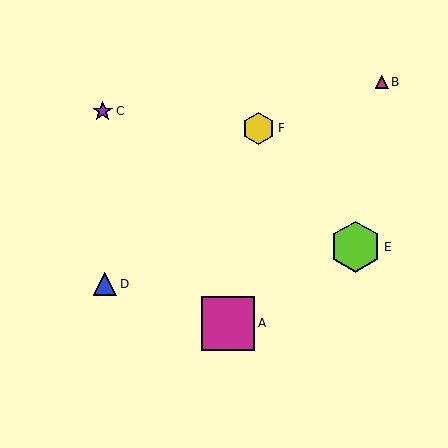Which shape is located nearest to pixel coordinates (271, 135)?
The yellow hexagon (labeled F) at (259, 128) is nearest to that location.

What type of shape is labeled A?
Shape A is a magenta square.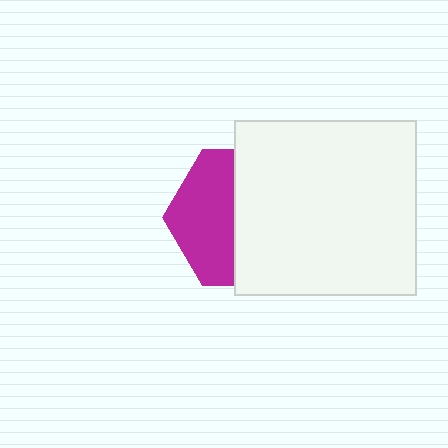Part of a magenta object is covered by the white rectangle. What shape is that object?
It is a hexagon.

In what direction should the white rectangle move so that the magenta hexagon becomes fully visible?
The white rectangle should move right. That is the shortest direction to clear the overlap and leave the magenta hexagon fully visible.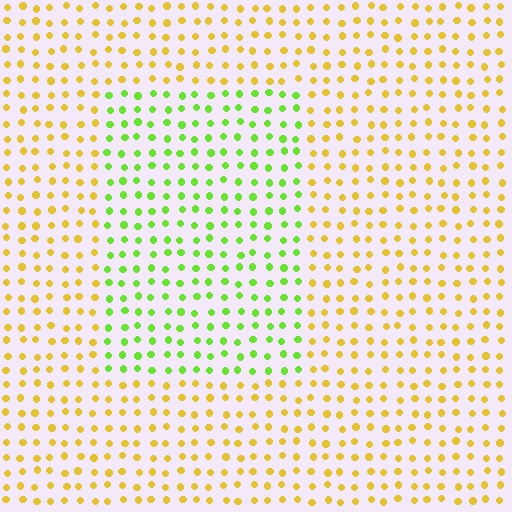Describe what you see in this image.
The image is filled with small yellow elements in a uniform arrangement. A rectangle-shaped region is visible where the elements are tinted to a slightly different hue, forming a subtle color boundary.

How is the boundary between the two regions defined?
The boundary is defined purely by a slight shift in hue (about 52 degrees). Spacing, size, and orientation are identical on both sides.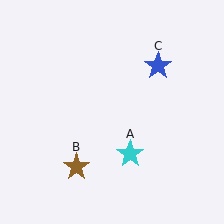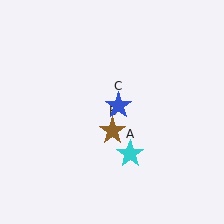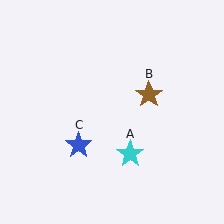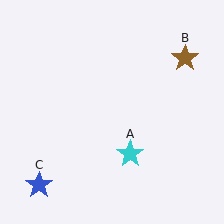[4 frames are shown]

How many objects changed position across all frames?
2 objects changed position: brown star (object B), blue star (object C).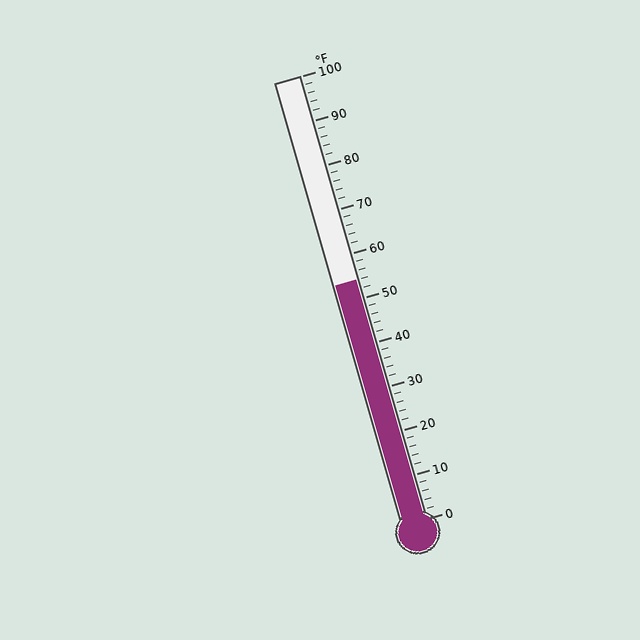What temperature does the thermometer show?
The thermometer shows approximately 54°F.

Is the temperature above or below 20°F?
The temperature is above 20°F.